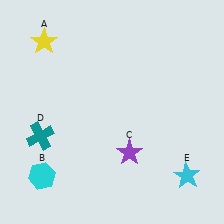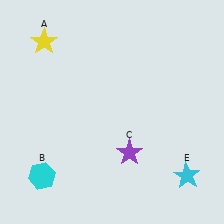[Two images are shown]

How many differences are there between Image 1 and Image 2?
There is 1 difference between the two images.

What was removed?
The teal cross (D) was removed in Image 2.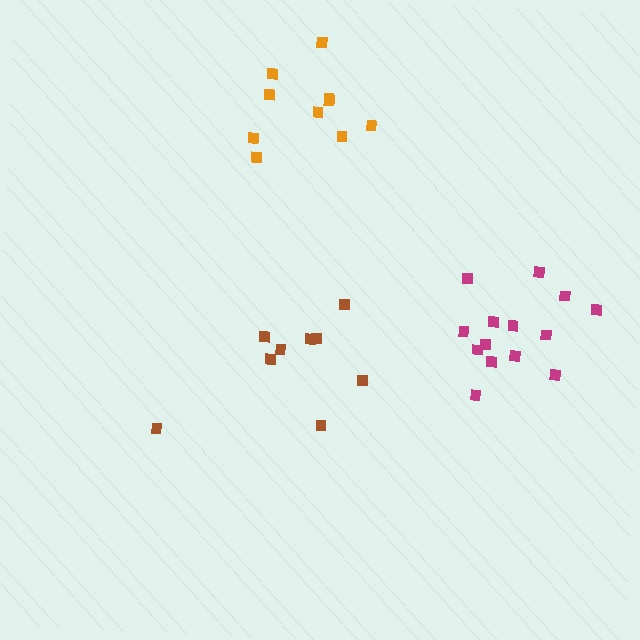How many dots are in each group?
Group 1: 14 dots, Group 2: 10 dots, Group 3: 9 dots (33 total).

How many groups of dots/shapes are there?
There are 3 groups.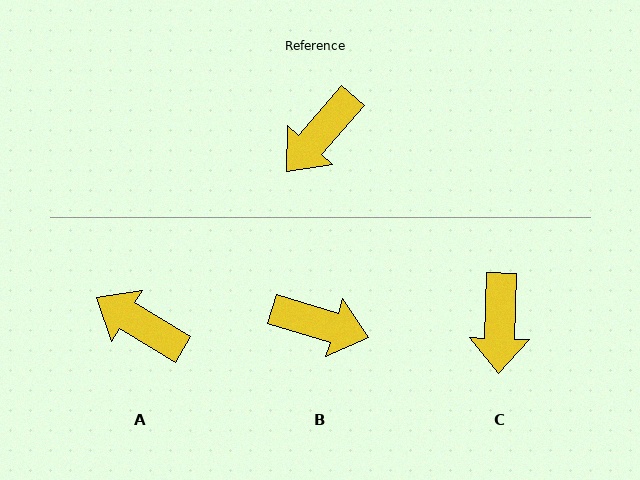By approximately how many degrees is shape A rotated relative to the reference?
Approximately 80 degrees clockwise.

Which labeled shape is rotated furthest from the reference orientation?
B, about 115 degrees away.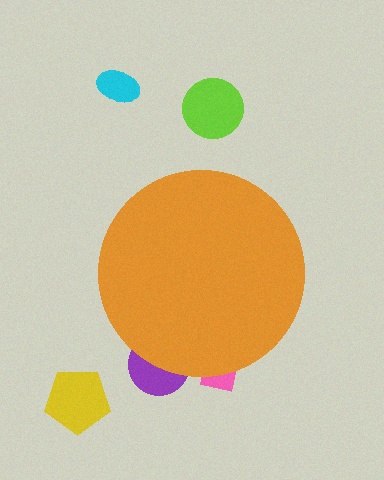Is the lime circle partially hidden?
No, the lime circle is fully visible.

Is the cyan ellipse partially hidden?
No, the cyan ellipse is fully visible.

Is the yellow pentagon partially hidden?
No, the yellow pentagon is fully visible.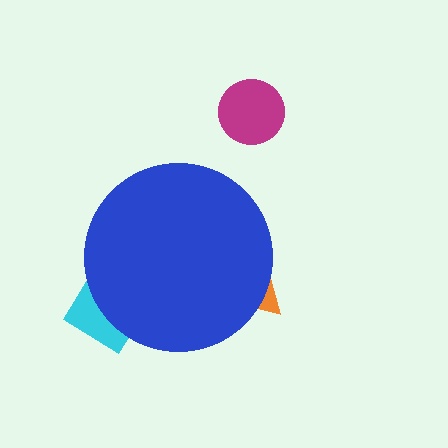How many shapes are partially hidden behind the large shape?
2 shapes are partially hidden.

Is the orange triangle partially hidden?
Yes, the orange triangle is partially hidden behind the blue circle.